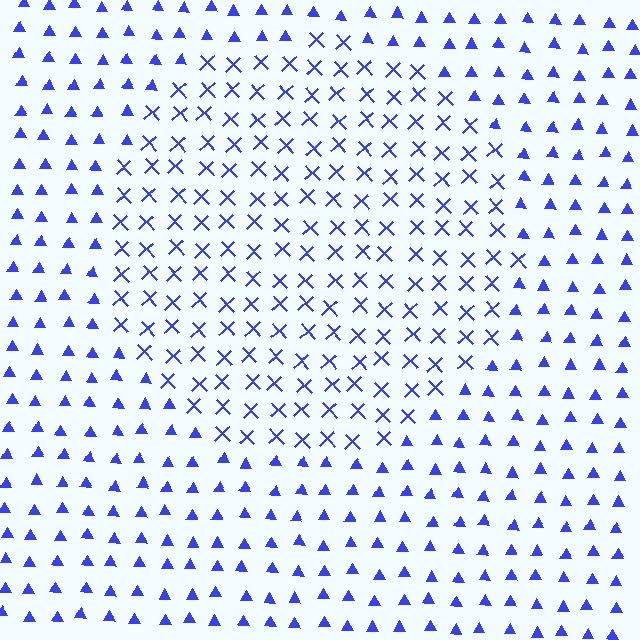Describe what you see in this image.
The image is filled with small blue elements arranged in a uniform grid. A circle-shaped region contains X marks, while the surrounding area contains triangles. The boundary is defined purely by the change in element shape.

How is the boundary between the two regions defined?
The boundary is defined by a change in element shape: X marks inside vs. triangles outside. All elements share the same color and spacing.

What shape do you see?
I see a circle.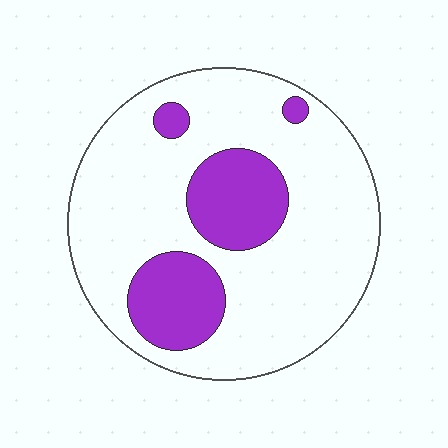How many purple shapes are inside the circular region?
4.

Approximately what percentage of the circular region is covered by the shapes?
Approximately 25%.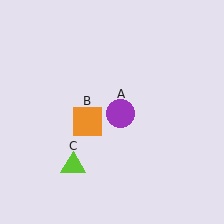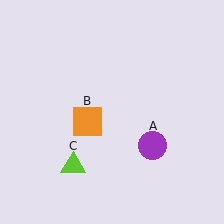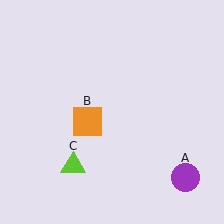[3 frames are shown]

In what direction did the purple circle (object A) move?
The purple circle (object A) moved down and to the right.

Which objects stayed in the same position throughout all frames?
Orange square (object B) and lime triangle (object C) remained stationary.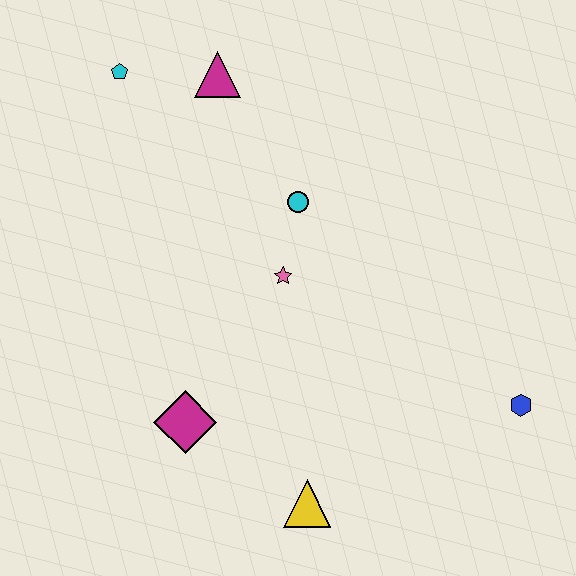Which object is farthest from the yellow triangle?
The cyan pentagon is farthest from the yellow triangle.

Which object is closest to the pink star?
The cyan circle is closest to the pink star.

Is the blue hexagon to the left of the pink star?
No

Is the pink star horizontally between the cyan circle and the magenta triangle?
Yes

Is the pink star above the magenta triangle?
No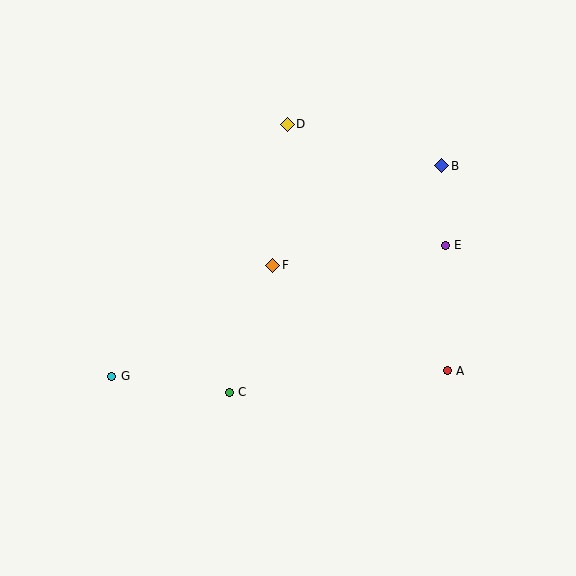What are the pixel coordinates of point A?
Point A is at (447, 371).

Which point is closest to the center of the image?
Point F at (273, 265) is closest to the center.